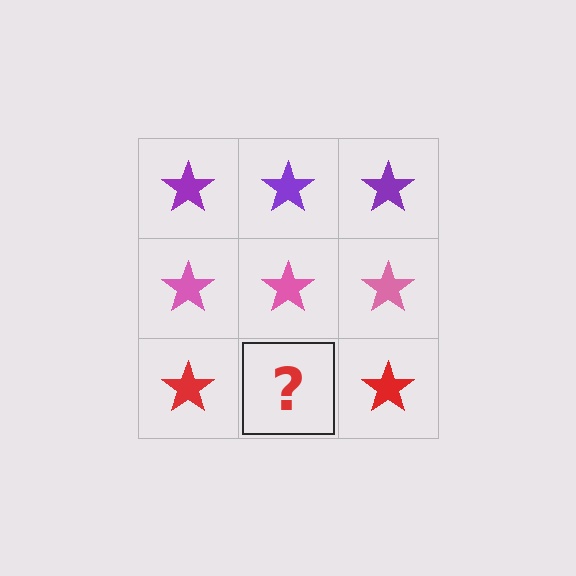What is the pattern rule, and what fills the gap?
The rule is that each row has a consistent color. The gap should be filled with a red star.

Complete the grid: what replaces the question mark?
The question mark should be replaced with a red star.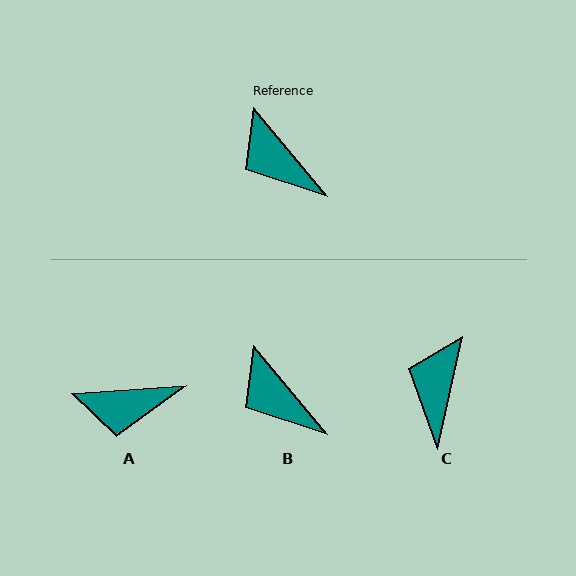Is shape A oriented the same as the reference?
No, it is off by about 54 degrees.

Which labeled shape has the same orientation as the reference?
B.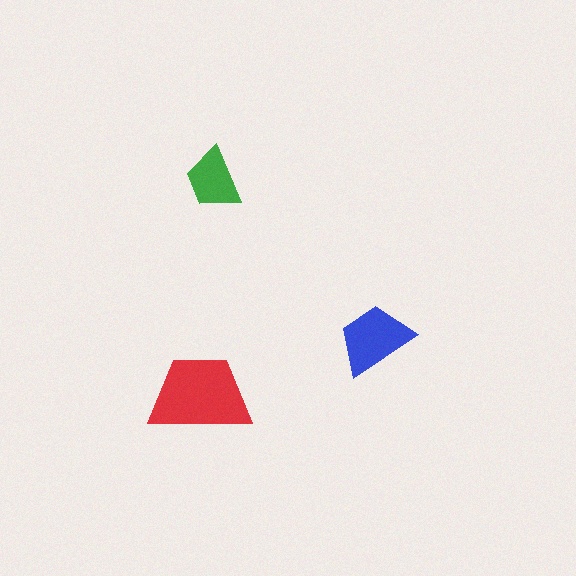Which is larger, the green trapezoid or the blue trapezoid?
The blue one.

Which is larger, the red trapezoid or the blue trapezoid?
The red one.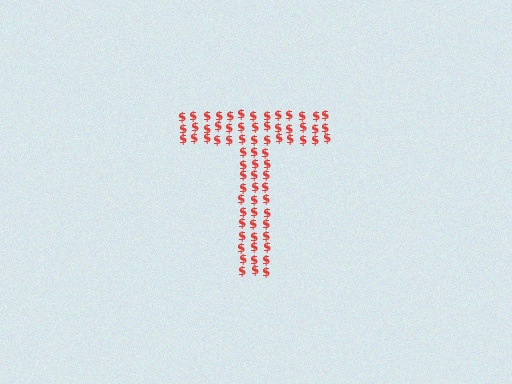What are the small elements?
The small elements are dollar signs.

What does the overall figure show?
The overall figure shows the letter T.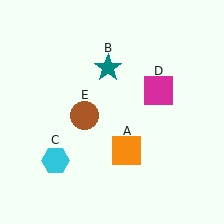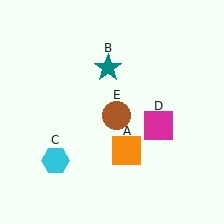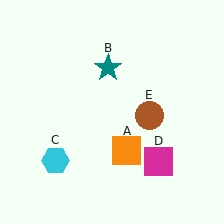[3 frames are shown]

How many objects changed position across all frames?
2 objects changed position: magenta square (object D), brown circle (object E).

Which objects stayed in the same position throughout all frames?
Orange square (object A) and teal star (object B) and cyan hexagon (object C) remained stationary.